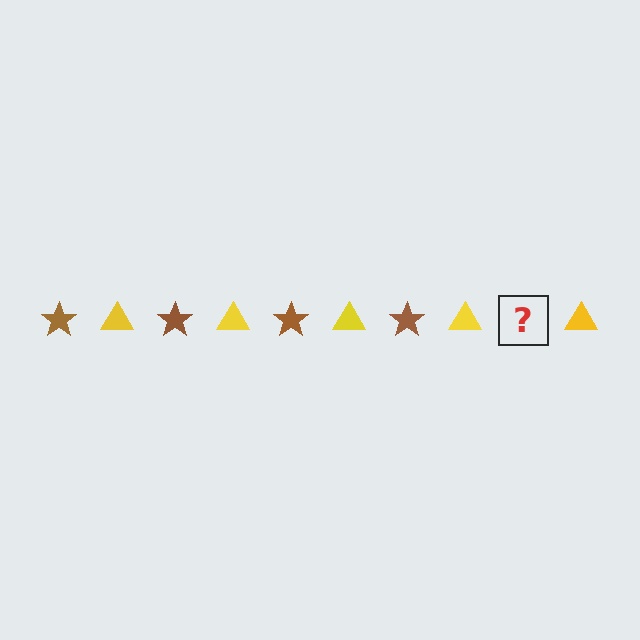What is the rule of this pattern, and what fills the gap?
The rule is that the pattern alternates between brown star and yellow triangle. The gap should be filled with a brown star.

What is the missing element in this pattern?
The missing element is a brown star.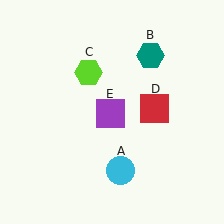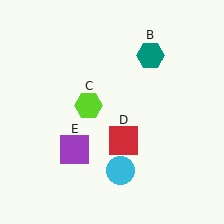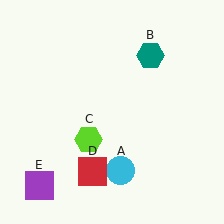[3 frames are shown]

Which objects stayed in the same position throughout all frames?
Cyan circle (object A) and teal hexagon (object B) remained stationary.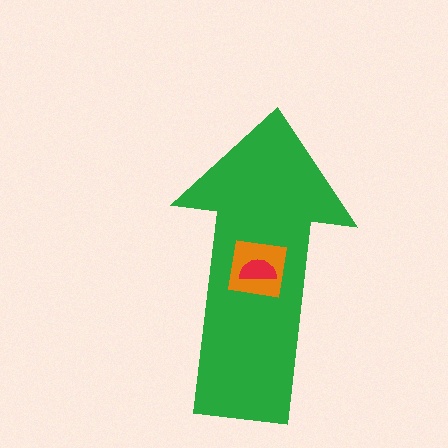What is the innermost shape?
The red semicircle.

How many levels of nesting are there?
3.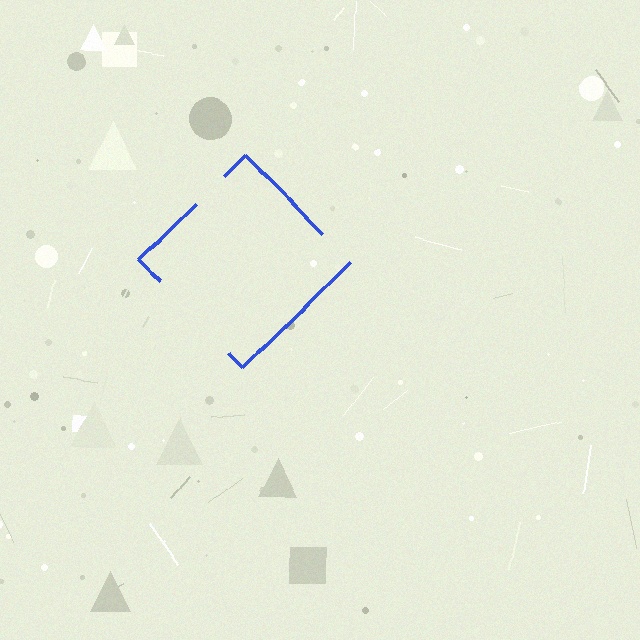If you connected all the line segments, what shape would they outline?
They would outline a diamond.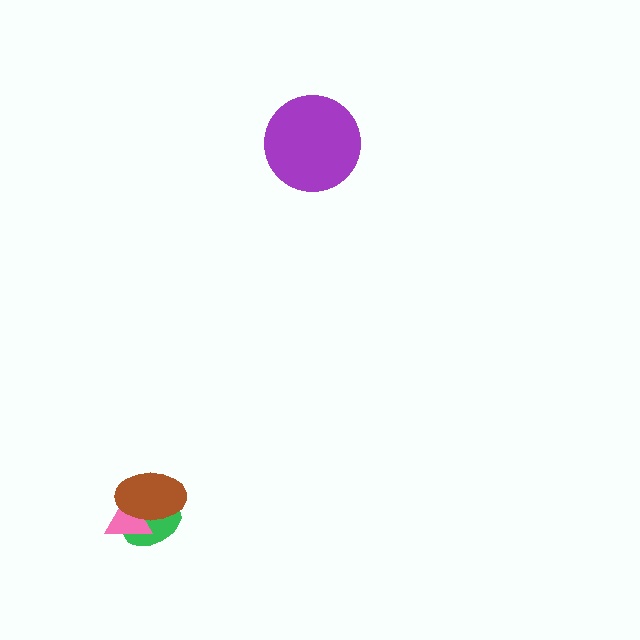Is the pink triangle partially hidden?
Yes, it is partially covered by another shape.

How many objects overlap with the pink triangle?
2 objects overlap with the pink triangle.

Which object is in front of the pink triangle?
The brown ellipse is in front of the pink triangle.